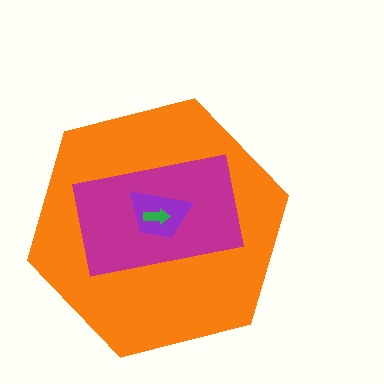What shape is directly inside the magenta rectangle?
The purple trapezoid.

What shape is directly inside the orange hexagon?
The magenta rectangle.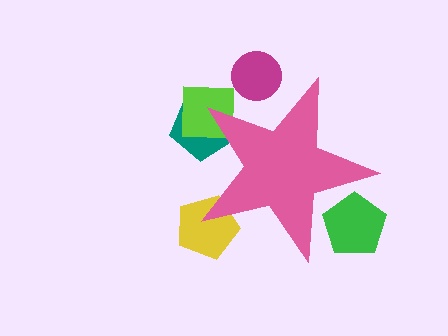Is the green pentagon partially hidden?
Yes, the green pentagon is partially hidden behind the pink star.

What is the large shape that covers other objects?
A pink star.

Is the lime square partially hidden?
Yes, the lime square is partially hidden behind the pink star.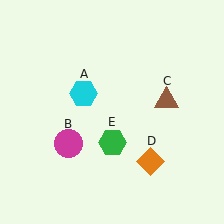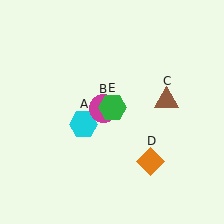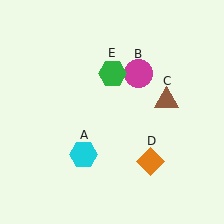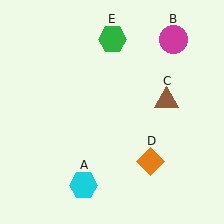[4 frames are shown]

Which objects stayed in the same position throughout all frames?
Brown triangle (object C) and orange diamond (object D) remained stationary.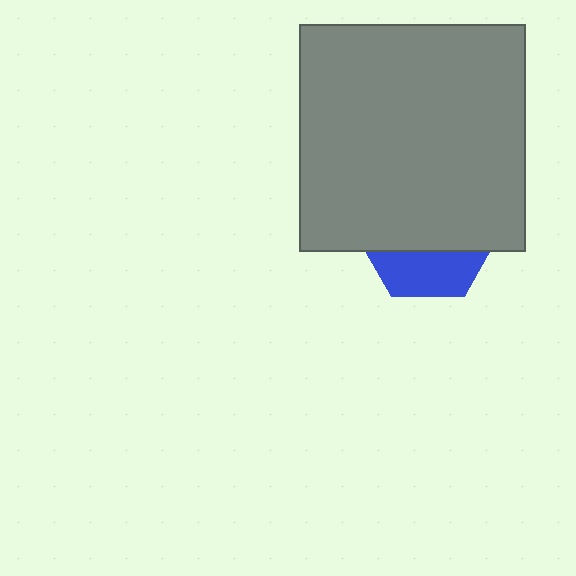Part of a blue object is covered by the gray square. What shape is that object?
It is a hexagon.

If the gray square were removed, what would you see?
You would see the complete blue hexagon.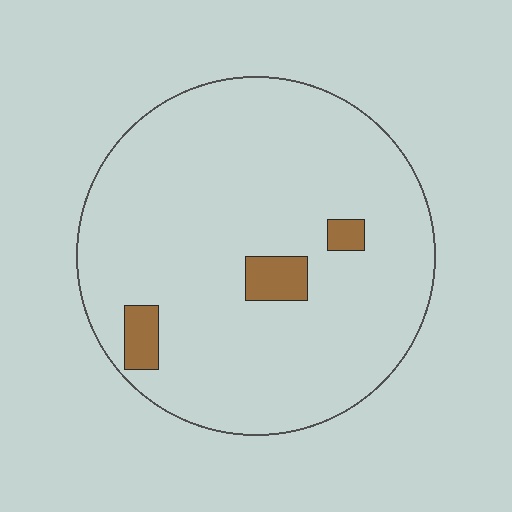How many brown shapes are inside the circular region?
3.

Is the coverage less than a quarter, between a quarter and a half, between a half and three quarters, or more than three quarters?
Less than a quarter.